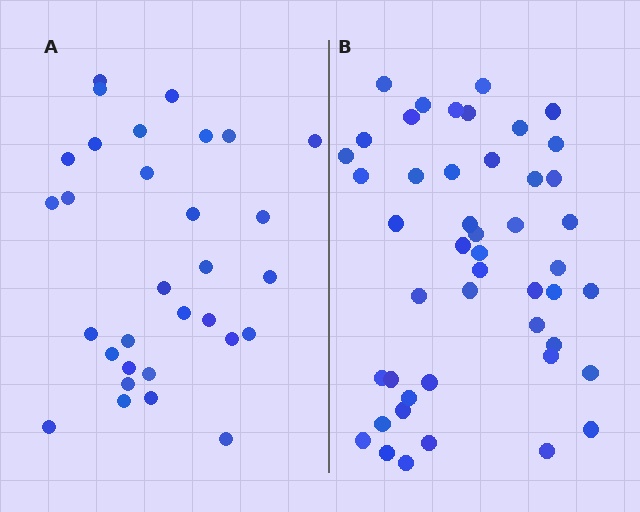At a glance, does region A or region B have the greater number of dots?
Region B (the right region) has more dots.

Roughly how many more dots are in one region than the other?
Region B has approximately 15 more dots than region A.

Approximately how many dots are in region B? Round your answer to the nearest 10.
About 50 dots. (The exact count is 47, which rounds to 50.)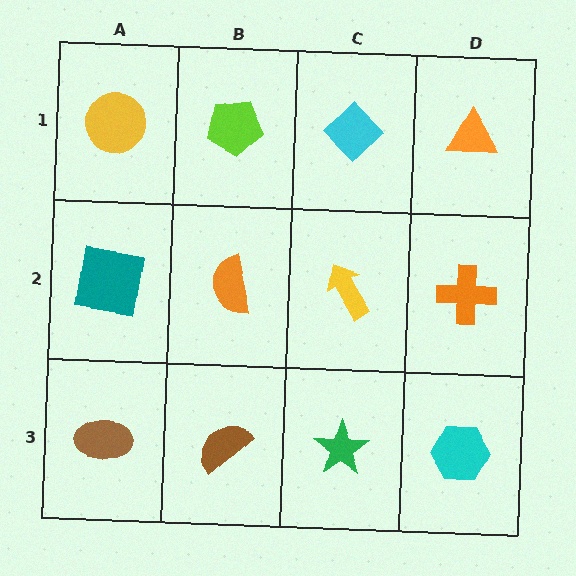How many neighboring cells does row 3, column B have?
3.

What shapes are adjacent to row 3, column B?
An orange semicircle (row 2, column B), a brown ellipse (row 3, column A), a green star (row 3, column C).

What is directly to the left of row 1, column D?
A cyan diamond.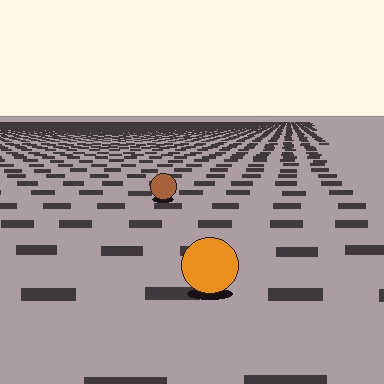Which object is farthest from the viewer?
The brown circle is farthest from the viewer. It appears smaller and the ground texture around it is denser.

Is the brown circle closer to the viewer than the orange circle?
No. The orange circle is closer — you can tell from the texture gradient: the ground texture is coarser near it.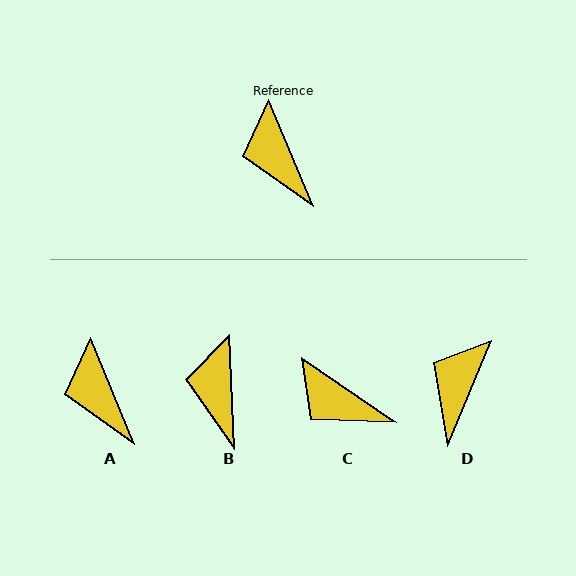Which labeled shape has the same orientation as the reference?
A.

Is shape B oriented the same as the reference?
No, it is off by about 20 degrees.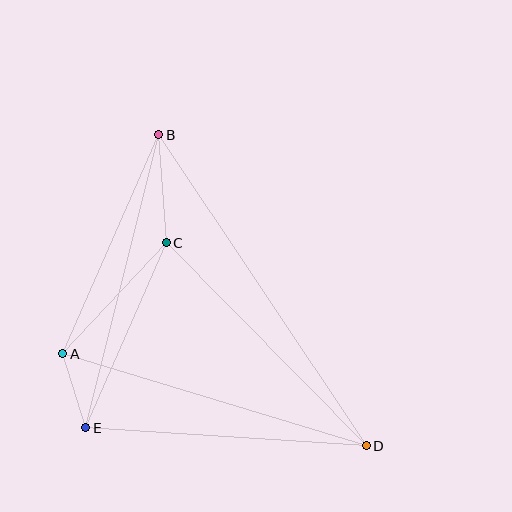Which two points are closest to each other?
Points A and E are closest to each other.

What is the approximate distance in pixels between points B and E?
The distance between B and E is approximately 302 pixels.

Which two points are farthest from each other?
Points B and D are farthest from each other.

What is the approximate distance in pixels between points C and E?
The distance between C and E is approximately 202 pixels.